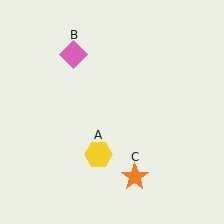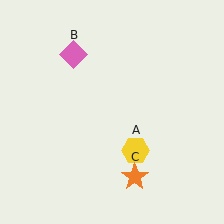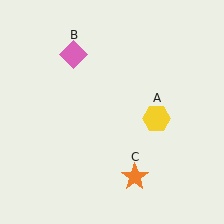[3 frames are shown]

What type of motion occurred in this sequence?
The yellow hexagon (object A) rotated counterclockwise around the center of the scene.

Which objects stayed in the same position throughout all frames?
Pink diamond (object B) and orange star (object C) remained stationary.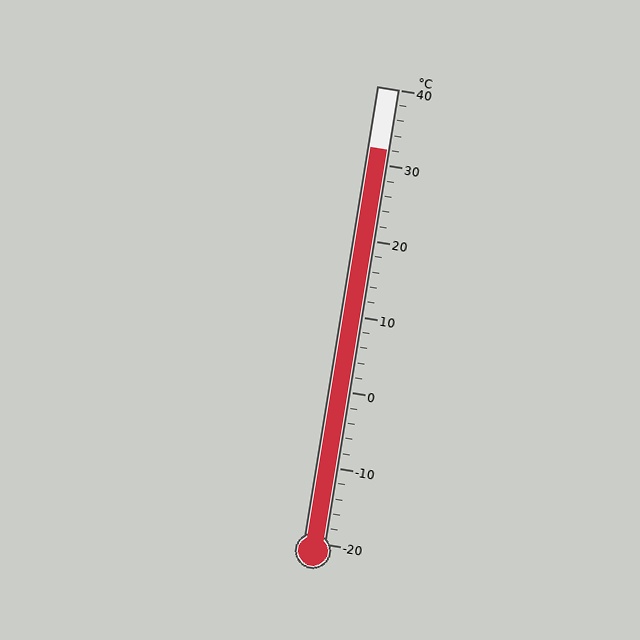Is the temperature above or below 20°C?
The temperature is above 20°C.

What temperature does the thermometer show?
The thermometer shows approximately 32°C.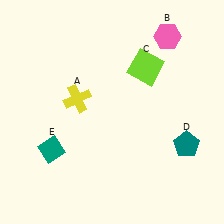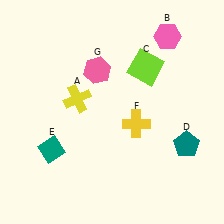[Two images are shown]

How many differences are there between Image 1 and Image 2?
There are 2 differences between the two images.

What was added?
A yellow cross (F), a pink hexagon (G) were added in Image 2.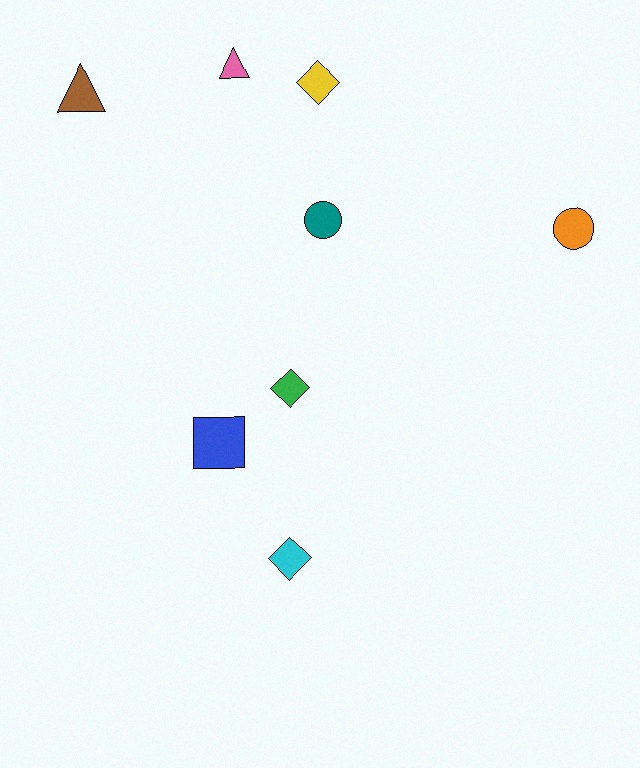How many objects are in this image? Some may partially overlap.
There are 8 objects.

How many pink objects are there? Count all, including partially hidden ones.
There is 1 pink object.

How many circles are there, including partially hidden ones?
There are 2 circles.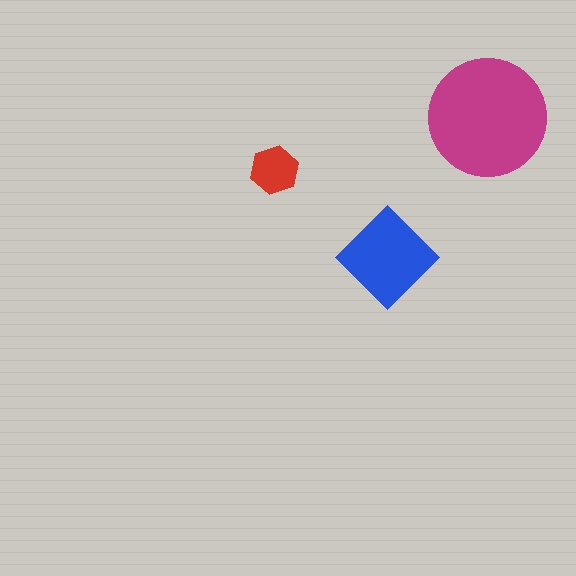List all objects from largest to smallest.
The magenta circle, the blue diamond, the red hexagon.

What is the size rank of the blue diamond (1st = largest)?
2nd.